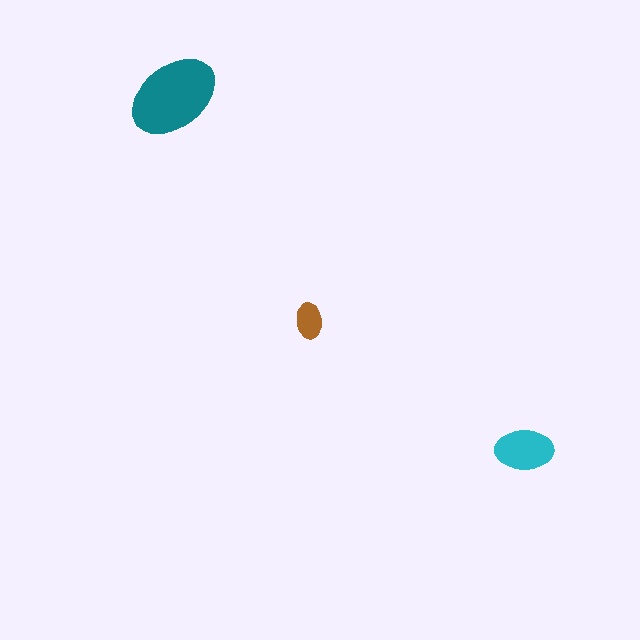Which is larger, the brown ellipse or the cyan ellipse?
The cyan one.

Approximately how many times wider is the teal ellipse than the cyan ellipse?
About 1.5 times wider.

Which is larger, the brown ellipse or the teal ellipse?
The teal one.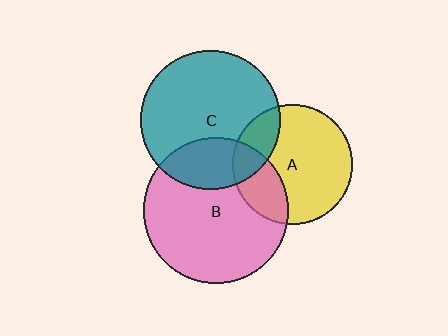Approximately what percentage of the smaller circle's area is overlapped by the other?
Approximately 25%.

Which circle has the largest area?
Circle B (pink).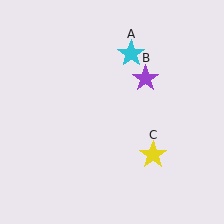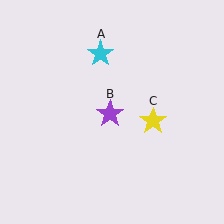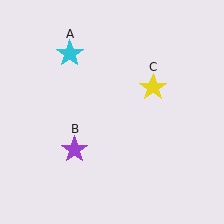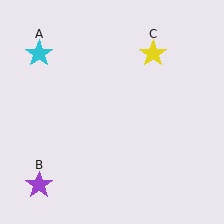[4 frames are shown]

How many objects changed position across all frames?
3 objects changed position: cyan star (object A), purple star (object B), yellow star (object C).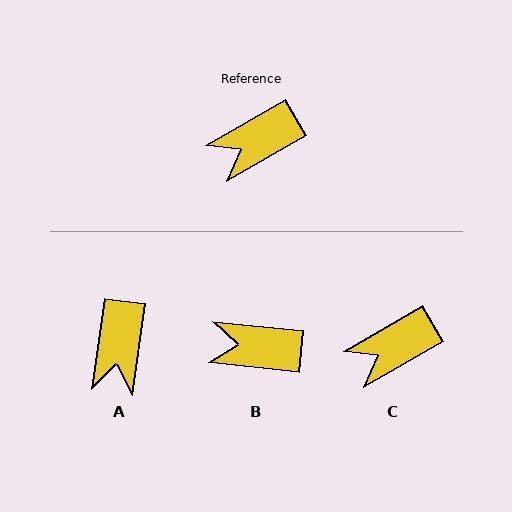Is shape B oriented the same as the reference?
No, it is off by about 36 degrees.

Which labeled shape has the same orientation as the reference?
C.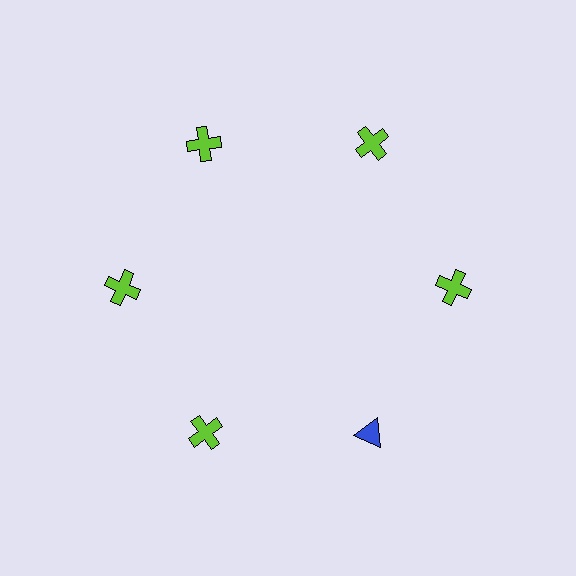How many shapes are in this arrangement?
There are 6 shapes arranged in a ring pattern.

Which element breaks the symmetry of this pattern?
The blue triangle at roughly the 5 o'clock position breaks the symmetry. All other shapes are lime crosses.